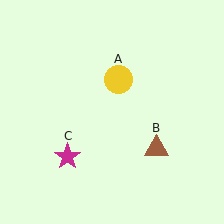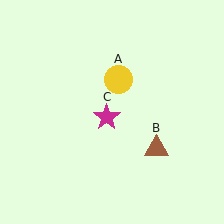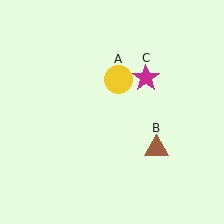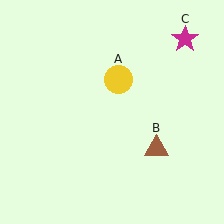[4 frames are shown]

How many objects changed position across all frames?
1 object changed position: magenta star (object C).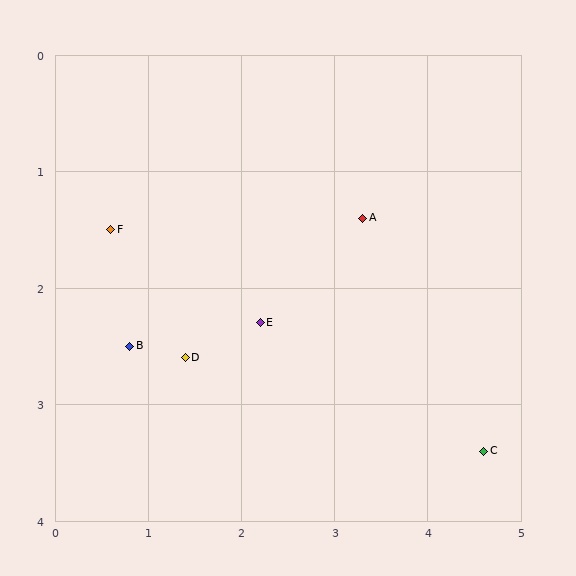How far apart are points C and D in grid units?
Points C and D are about 3.3 grid units apart.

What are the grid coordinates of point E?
Point E is at approximately (2.2, 2.3).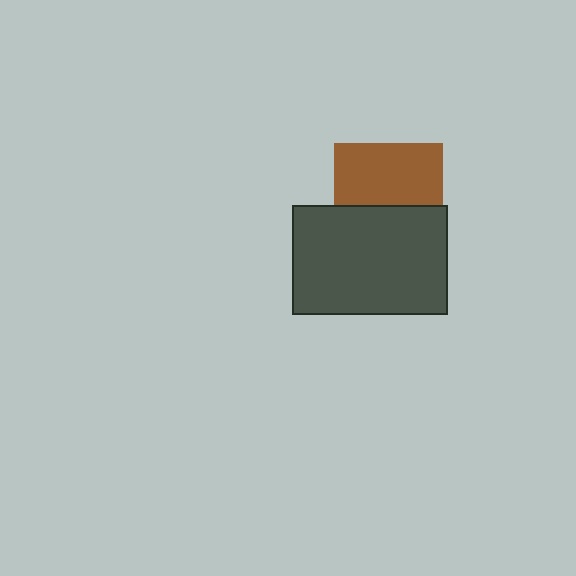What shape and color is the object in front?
The object in front is a dark gray rectangle.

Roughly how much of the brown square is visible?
About half of it is visible (roughly 57%).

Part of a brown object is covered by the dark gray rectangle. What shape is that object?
It is a square.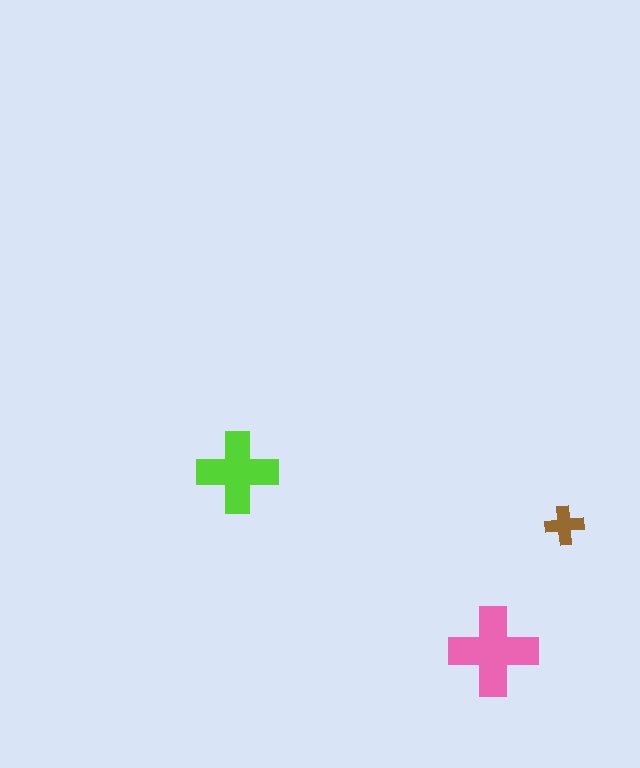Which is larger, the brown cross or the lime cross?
The lime one.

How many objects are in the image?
There are 3 objects in the image.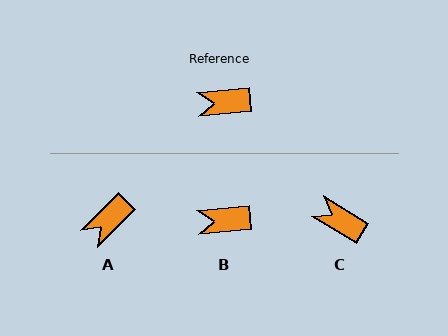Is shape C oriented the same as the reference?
No, it is off by about 38 degrees.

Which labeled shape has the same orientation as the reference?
B.